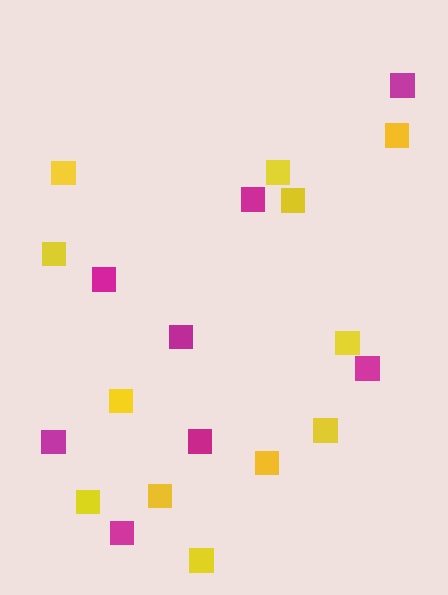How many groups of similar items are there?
There are 2 groups: one group of magenta squares (8) and one group of yellow squares (12).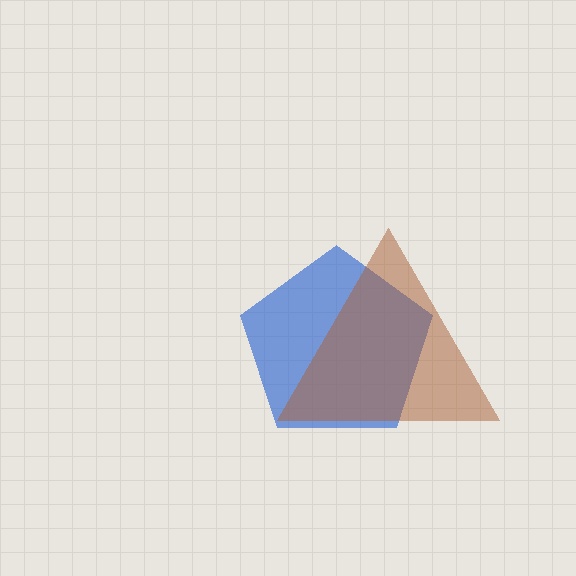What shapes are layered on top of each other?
The layered shapes are: a blue pentagon, a brown triangle.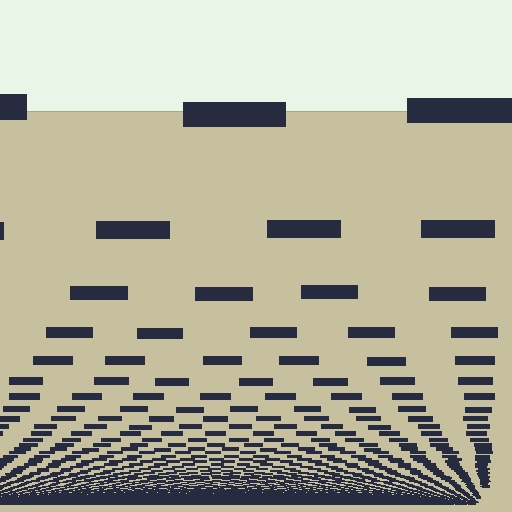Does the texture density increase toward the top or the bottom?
Density increases toward the bottom.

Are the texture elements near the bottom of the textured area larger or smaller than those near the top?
Smaller. The gradient is inverted — elements near the bottom are smaller and denser.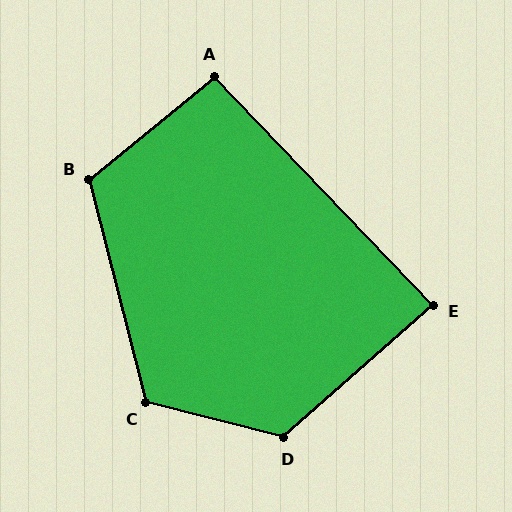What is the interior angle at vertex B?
Approximately 115 degrees (obtuse).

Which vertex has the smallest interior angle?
E, at approximately 88 degrees.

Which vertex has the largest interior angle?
D, at approximately 124 degrees.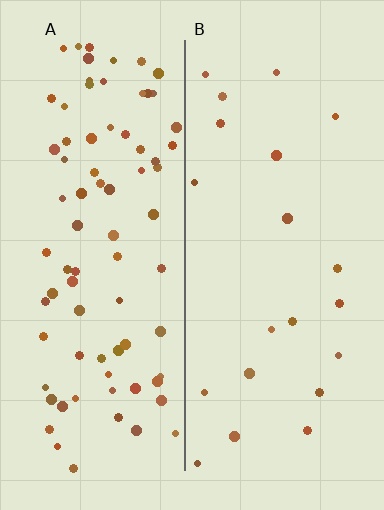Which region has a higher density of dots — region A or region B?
A (the left).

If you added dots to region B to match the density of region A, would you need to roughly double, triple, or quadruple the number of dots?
Approximately quadruple.